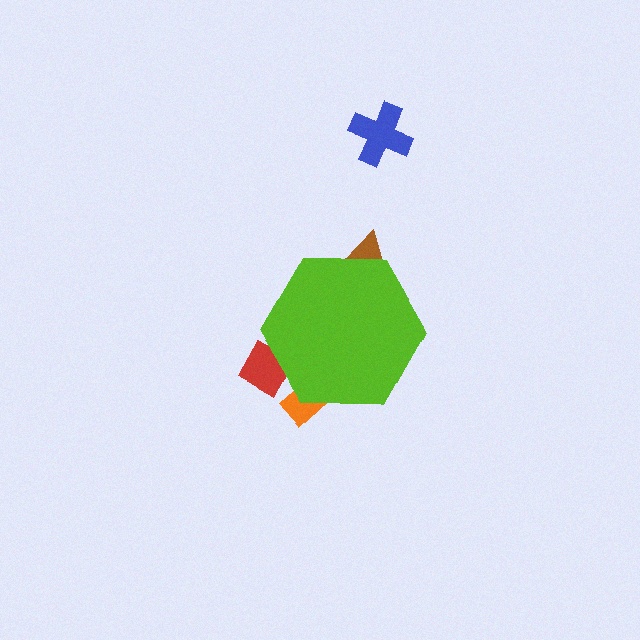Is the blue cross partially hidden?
No, the blue cross is fully visible.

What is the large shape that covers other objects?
A lime hexagon.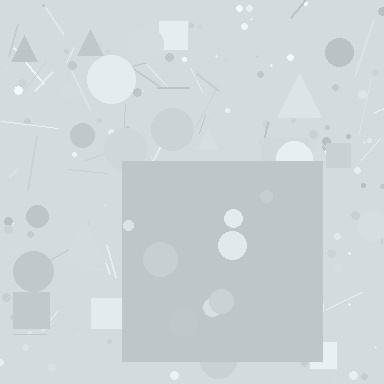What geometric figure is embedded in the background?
A square is embedded in the background.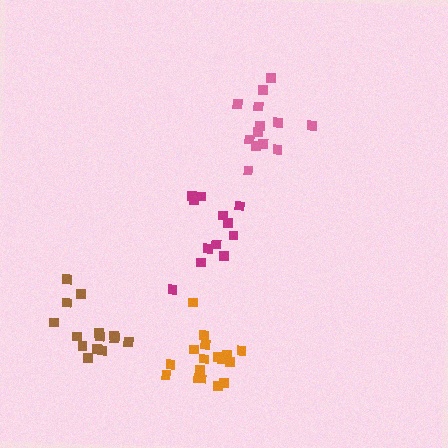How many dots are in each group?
Group 1: 17 dots, Group 2: 13 dots, Group 3: 14 dots, Group 4: 12 dots (56 total).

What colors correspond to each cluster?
The clusters are colored: orange, pink, brown, magenta.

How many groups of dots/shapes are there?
There are 4 groups.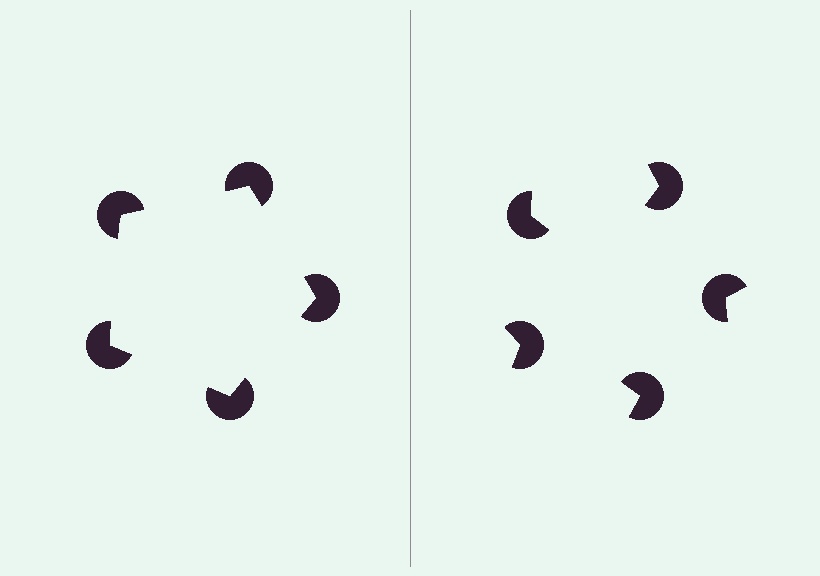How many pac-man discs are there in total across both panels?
10 — 5 on each side.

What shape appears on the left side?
An illusory pentagon.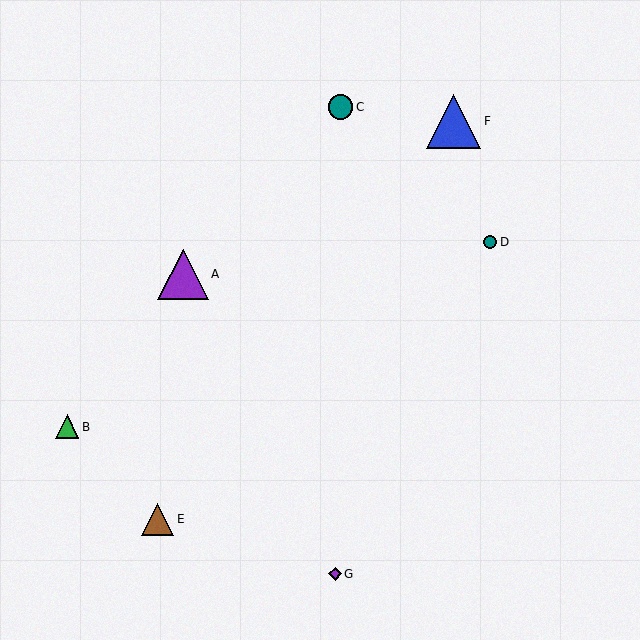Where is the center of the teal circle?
The center of the teal circle is at (340, 107).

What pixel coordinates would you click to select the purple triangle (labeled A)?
Click at (183, 274) to select the purple triangle A.